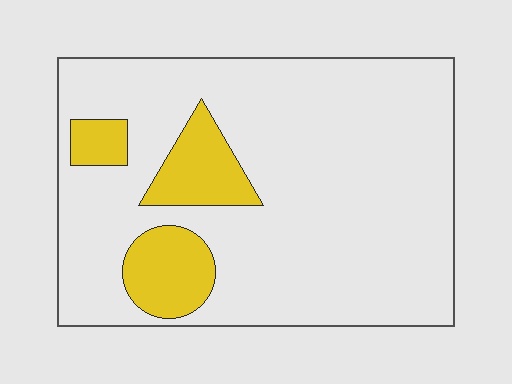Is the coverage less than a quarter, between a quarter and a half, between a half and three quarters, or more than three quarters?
Less than a quarter.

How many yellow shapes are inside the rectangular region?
3.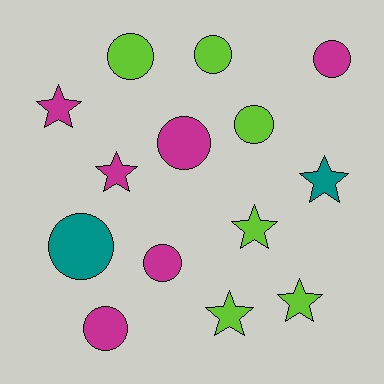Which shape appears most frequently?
Circle, with 8 objects.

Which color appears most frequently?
Lime, with 6 objects.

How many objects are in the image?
There are 14 objects.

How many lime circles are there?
There are 3 lime circles.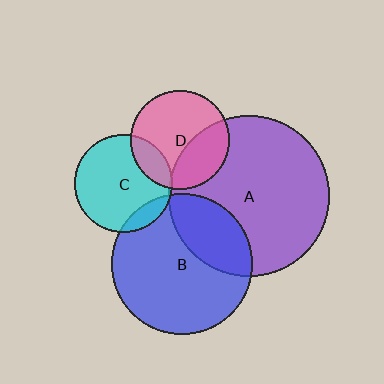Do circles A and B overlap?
Yes.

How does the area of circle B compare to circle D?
Approximately 2.0 times.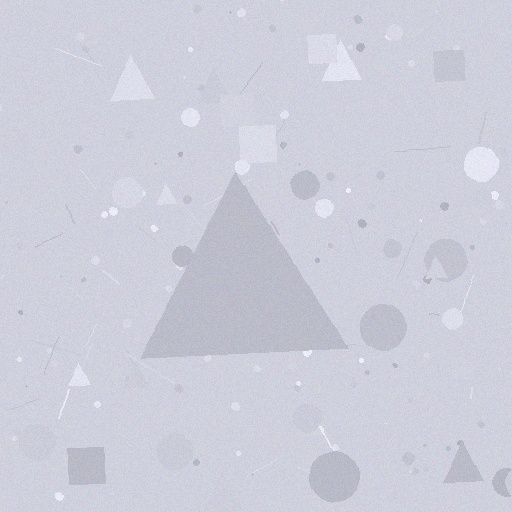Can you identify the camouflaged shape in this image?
The camouflaged shape is a triangle.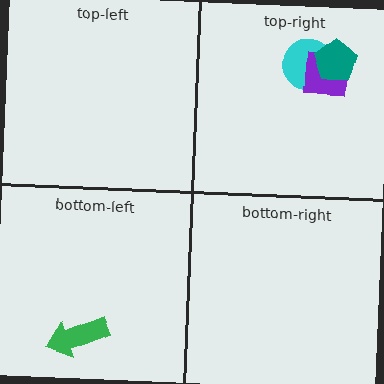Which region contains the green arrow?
The bottom-left region.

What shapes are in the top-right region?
The cyan circle, the purple square, the teal pentagon.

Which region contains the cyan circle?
The top-right region.